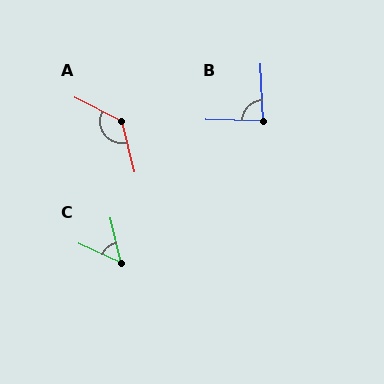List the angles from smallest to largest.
C (53°), B (86°), A (130°).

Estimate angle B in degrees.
Approximately 86 degrees.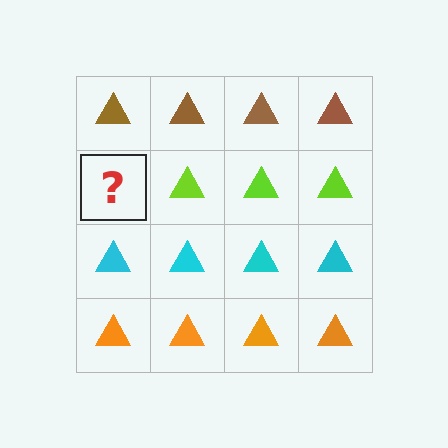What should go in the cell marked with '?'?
The missing cell should contain a lime triangle.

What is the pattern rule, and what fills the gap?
The rule is that each row has a consistent color. The gap should be filled with a lime triangle.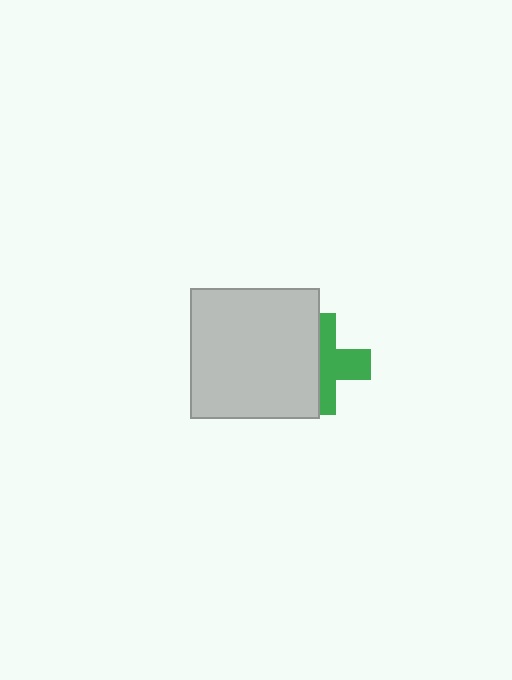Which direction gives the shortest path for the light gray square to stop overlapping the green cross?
Moving left gives the shortest separation.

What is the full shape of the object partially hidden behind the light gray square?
The partially hidden object is a green cross.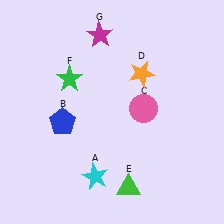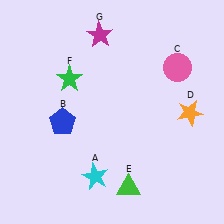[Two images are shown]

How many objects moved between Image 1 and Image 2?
2 objects moved between the two images.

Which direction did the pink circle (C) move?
The pink circle (C) moved up.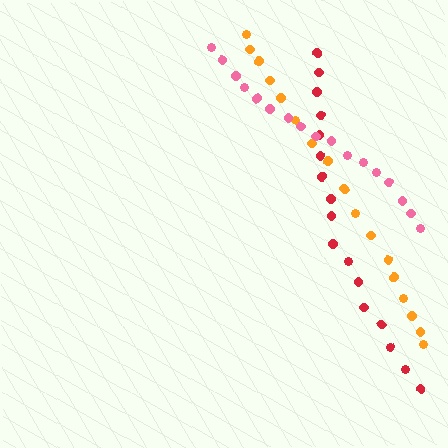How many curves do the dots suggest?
There are 3 distinct paths.